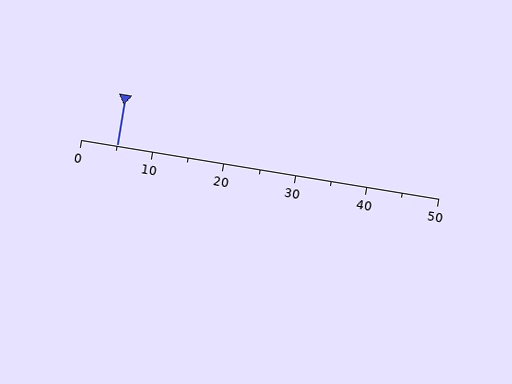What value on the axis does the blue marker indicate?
The marker indicates approximately 5.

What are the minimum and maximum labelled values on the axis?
The axis runs from 0 to 50.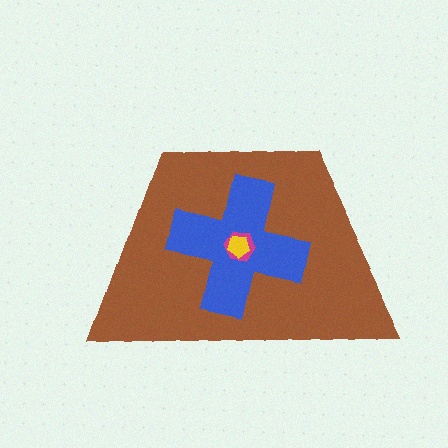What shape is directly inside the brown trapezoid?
The blue cross.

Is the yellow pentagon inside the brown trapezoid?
Yes.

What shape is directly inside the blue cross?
The magenta hexagon.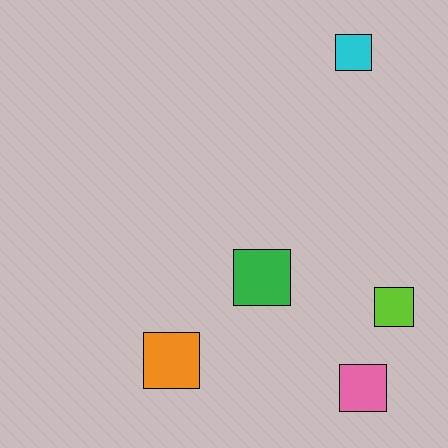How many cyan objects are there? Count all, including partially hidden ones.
There is 1 cyan object.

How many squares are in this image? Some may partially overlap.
There are 5 squares.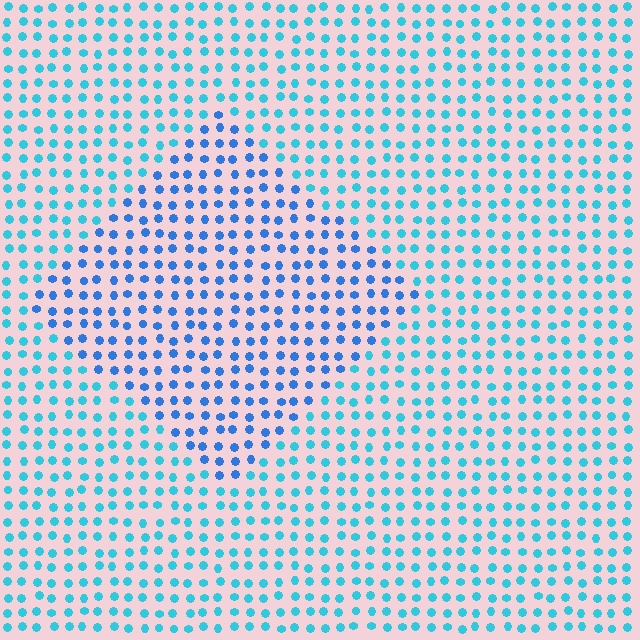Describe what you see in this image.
The image is filled with small cyan elements in a uniform arrangement. A diamond-shaped region is visible where the elements are tinted to a slightly different hue, forming a subtle color boundary.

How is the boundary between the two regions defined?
The boundary is defined purely by a slight shift in hue (about 29 degrees). Spacing, size, and orientation are identical on both sides.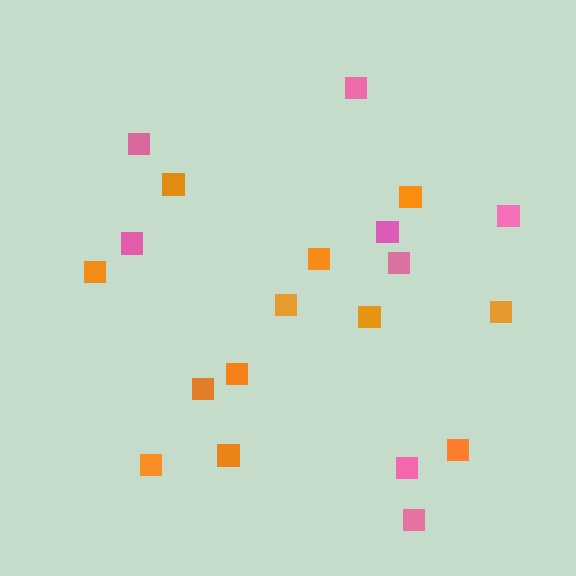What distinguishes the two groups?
There are 2 groups: one group of pink squares (8) and one group of orange squares (12).